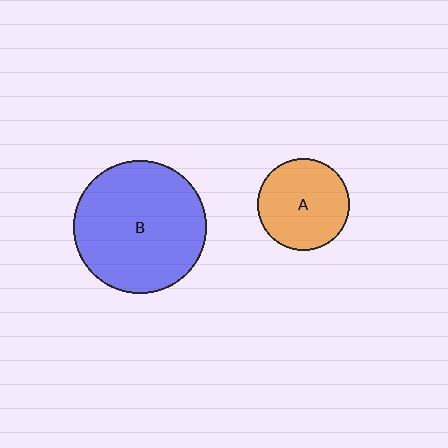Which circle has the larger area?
Circle B (blue).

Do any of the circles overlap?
No, none of the circles overlap.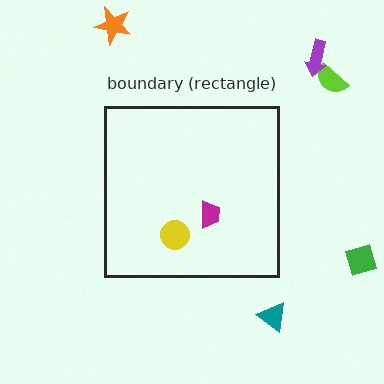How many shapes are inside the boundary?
2 inside, 5 outside.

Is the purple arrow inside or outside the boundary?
Outside.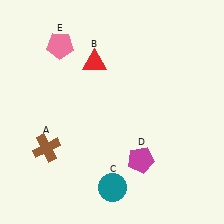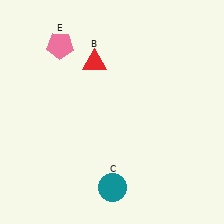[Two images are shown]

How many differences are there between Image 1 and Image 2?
There are 2 differences between the two images.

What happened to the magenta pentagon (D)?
The magenta pentagon (D) was removed in Image 2. It was in the bottom-right area of Image 1.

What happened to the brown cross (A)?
The brown cross (A) was removed in Image 2. It was in the bottom-left area of Image 1.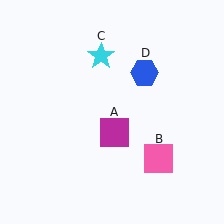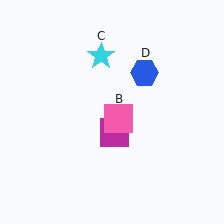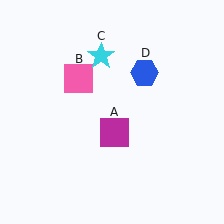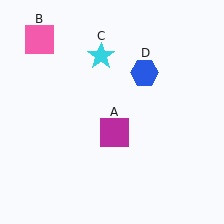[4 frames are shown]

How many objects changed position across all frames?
1 object changed position: pink square (object B).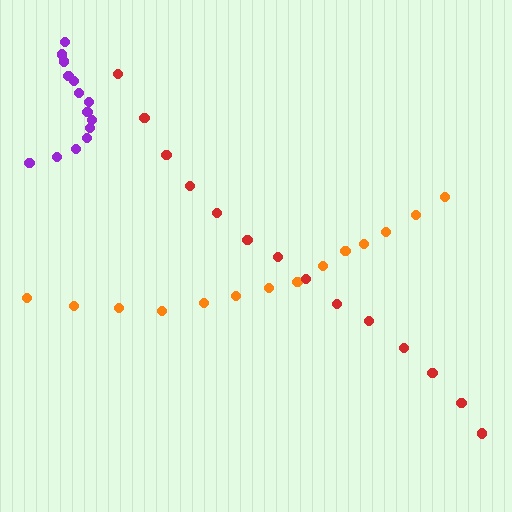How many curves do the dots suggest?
There are 3 distinct paths.